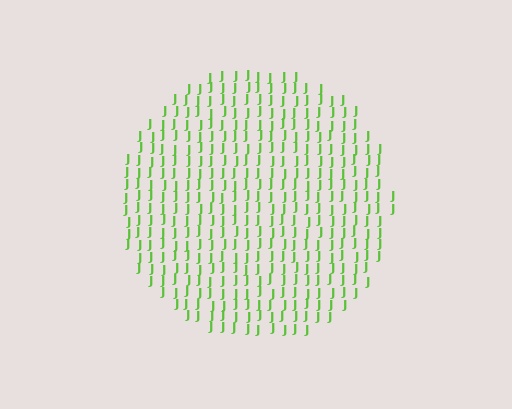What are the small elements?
The small elements are letter J's.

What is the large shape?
The large shape is a circle.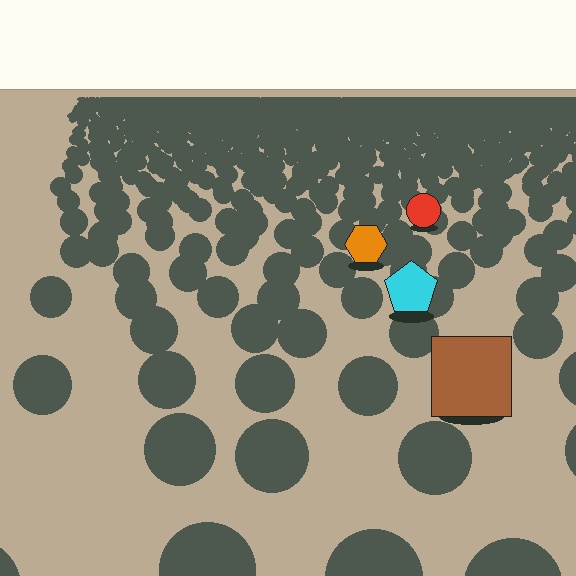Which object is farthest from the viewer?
The red circle is farthest from the viewer. It appears smaller and the ground texture around it is denser.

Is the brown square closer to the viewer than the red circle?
Yes. The brown square is closer — you can tell from the texture gradient: the ground texture is coarser near it.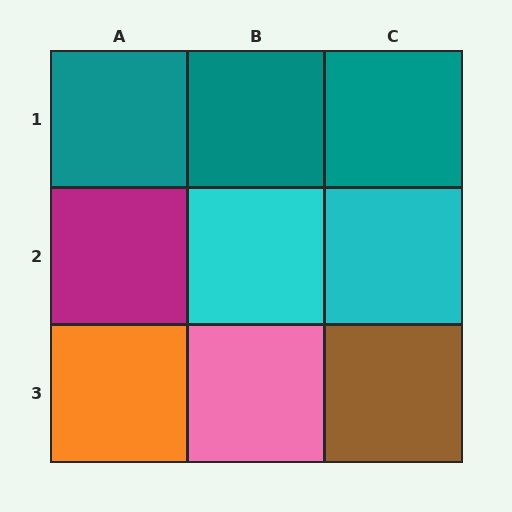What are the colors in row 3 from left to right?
Orange, pink, brown.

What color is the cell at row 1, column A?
Teal.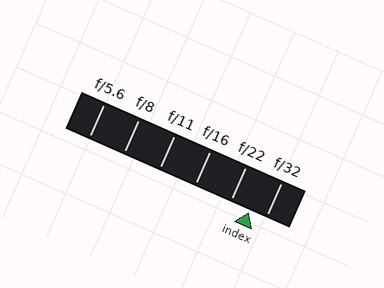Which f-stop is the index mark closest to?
The index mark is closest to f/32.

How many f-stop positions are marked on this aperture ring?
There are 6 f-stop positions marked.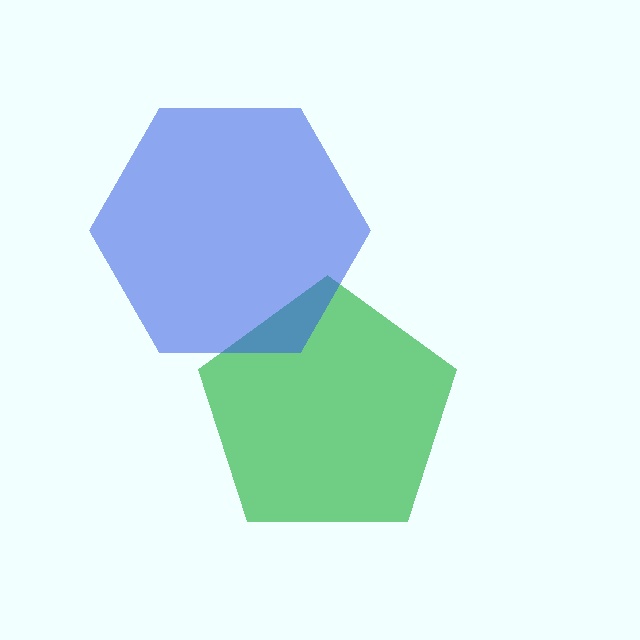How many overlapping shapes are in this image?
There are 2 overlapping shapes in the image.